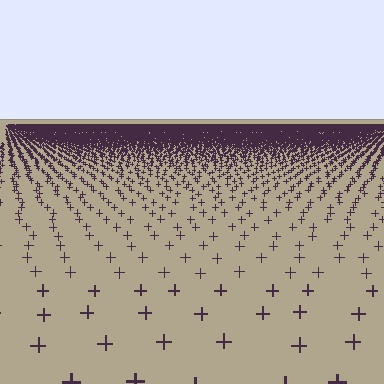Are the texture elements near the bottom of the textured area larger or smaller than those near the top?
Larger. Near the bottom, elements are closer to the viewer and appear at a bigger on-screen size.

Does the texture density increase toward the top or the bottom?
Density increases toward the top.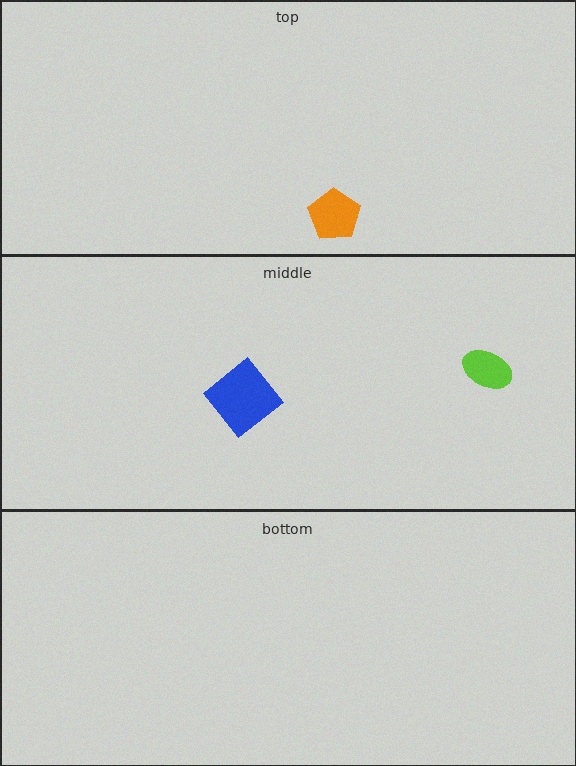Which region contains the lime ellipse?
The middle region.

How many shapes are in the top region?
1.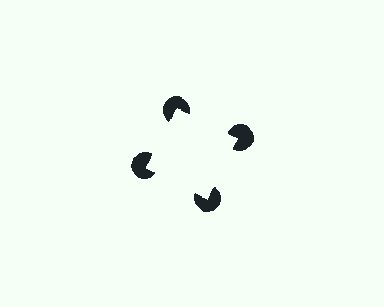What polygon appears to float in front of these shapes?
An illusory square — its edges are inferred from the aligned wedge cuts in the pac-man discs, not physically drawn.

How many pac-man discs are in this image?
There are 4 — one at each vertex of the illusory square.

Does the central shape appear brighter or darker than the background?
It typically appears slightly brighter than the background, even though no actual brightness change is drawn.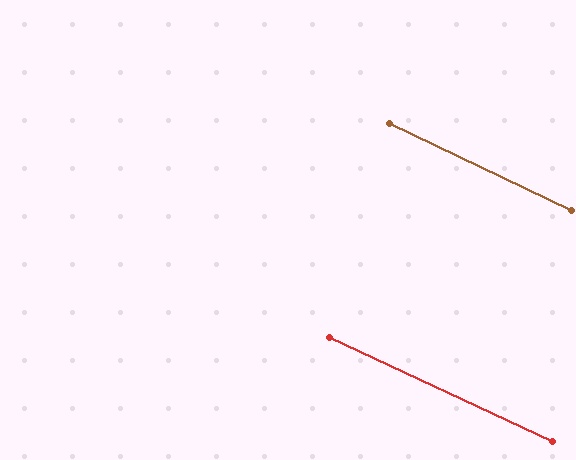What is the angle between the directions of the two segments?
Approximately 0 degrees.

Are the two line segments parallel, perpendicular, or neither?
Parallel — their directions differ by only 0.5°.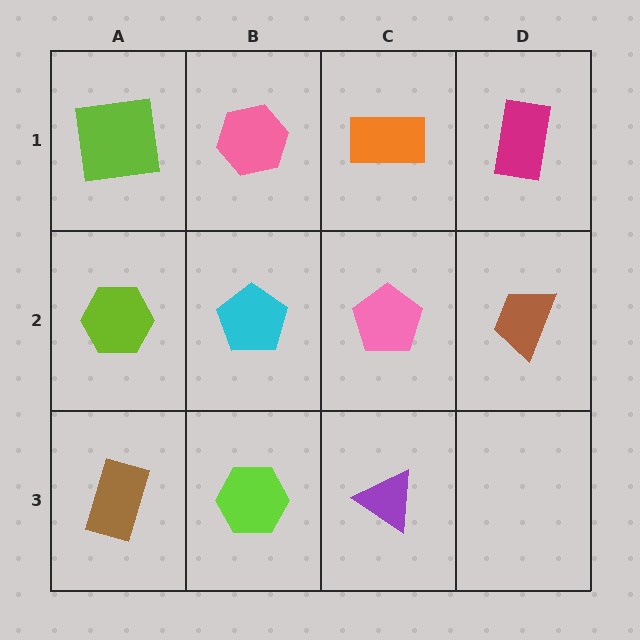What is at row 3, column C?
A purple triangle.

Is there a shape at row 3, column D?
No, that cell is empty.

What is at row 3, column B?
A lime hexagon.